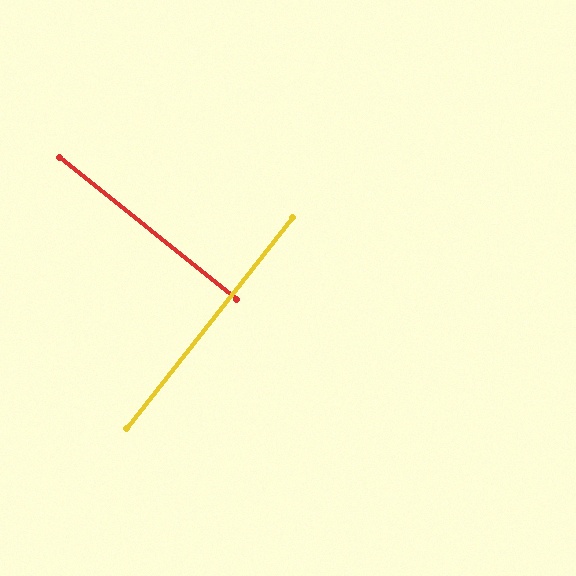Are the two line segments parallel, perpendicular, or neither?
Perpendicular — they meet at approximately 90°.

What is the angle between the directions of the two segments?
Approximately 90 degrees.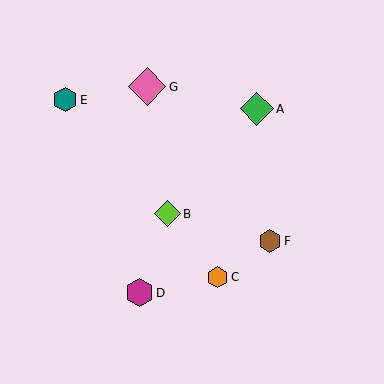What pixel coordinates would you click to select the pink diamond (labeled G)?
Click at (147, 87) to select the pink diamond G.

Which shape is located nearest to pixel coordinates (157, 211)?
The lime diamond (labeled B) at (167, 214) is nearest to that location.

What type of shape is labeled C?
Shape C is an orange hexagon.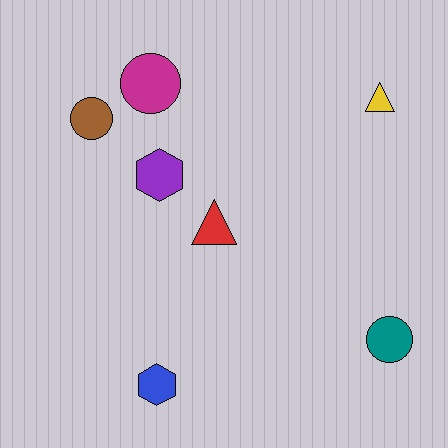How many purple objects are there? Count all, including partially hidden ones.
There is 1 purple object.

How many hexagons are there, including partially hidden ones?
There are 2 hexagons.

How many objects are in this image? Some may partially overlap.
There are 7 objects.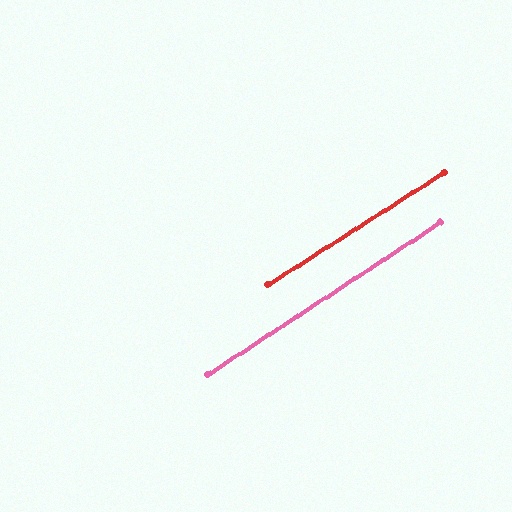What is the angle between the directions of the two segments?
Approximately 0 degrees.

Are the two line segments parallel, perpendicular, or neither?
Parallel — their directions differ by only 0.5°.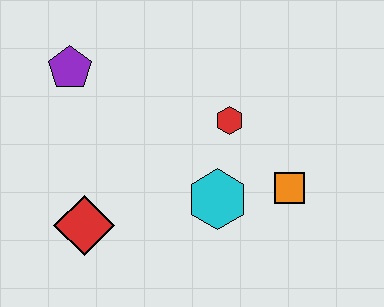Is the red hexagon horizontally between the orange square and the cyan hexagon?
Yes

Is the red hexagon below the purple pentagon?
Yes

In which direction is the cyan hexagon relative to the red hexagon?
The cyan hexagon is below the red hexagon.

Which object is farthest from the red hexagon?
The red diamond is farthest from the red hexagon.